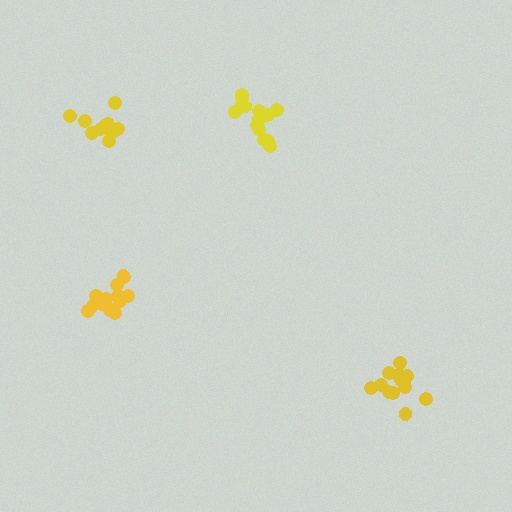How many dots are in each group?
Group 1: 14 dots, Group 2: 14 dots, Group 3: 14 dots, Group 4: 12 dots (54 total).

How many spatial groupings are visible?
There are 4 spatial groupings.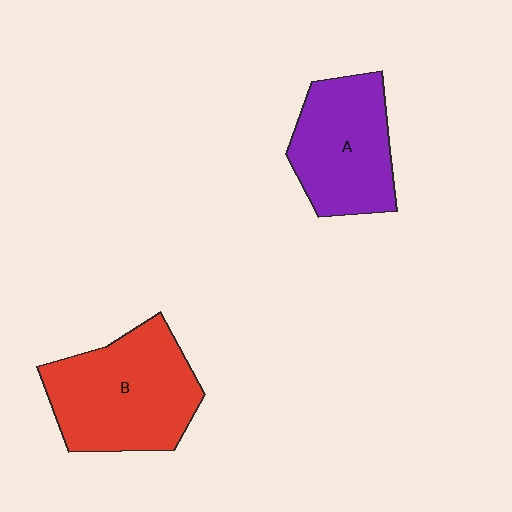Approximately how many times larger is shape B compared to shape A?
Approximately 1.2 times.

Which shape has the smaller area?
Shape A (purple).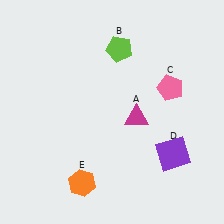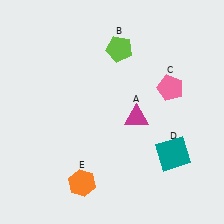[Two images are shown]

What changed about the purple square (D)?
In Image 1, D is purple. In Image 2, it changed to teal.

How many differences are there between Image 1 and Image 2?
There is 1 difference between the two images.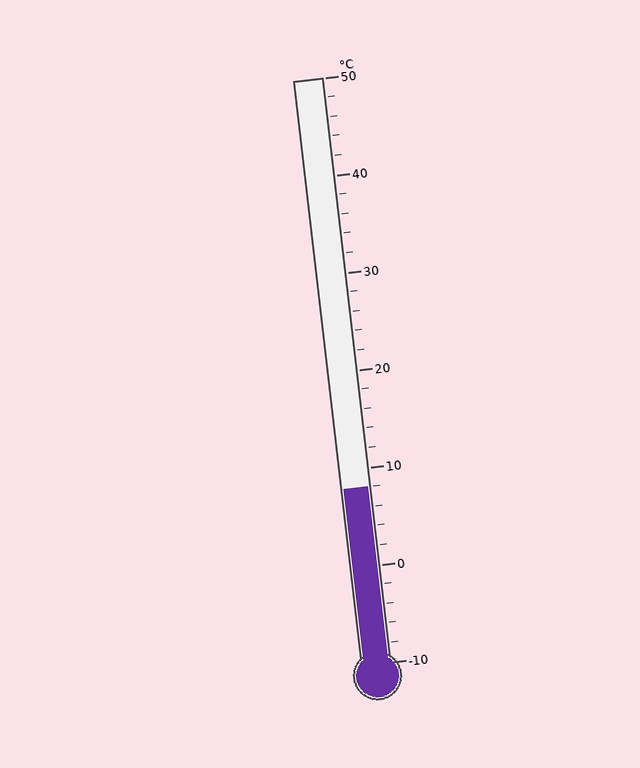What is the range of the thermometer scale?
The thermometer scale ranges from -10°C to 50°C.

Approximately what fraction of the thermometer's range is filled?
The thermometer is filled to approximately 30% of its range.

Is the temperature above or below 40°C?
The temperature is below 40°C.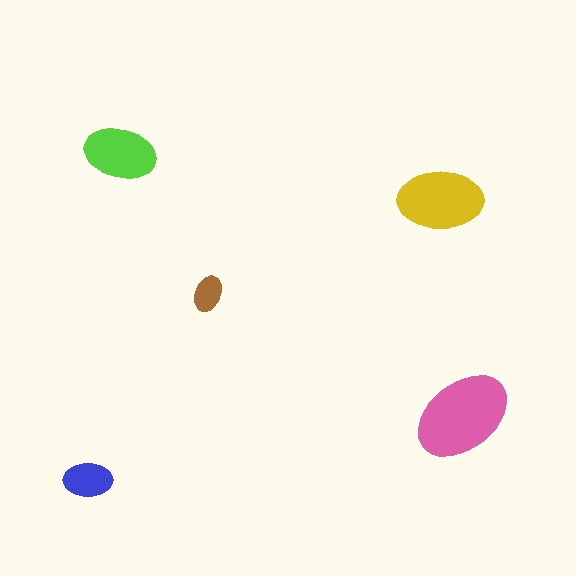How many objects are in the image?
There are 5 objects in the image.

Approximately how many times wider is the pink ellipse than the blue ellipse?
About 2 times wider.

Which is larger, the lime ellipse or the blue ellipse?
The lime one.